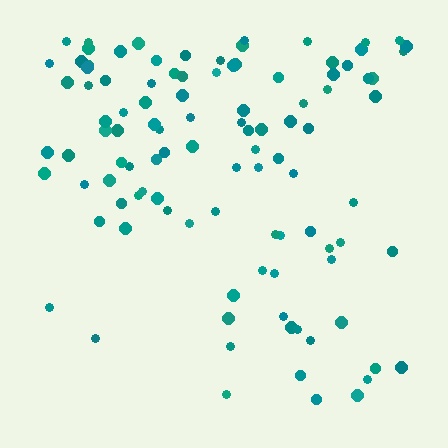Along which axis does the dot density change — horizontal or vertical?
Vertical.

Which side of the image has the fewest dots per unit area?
The bottom.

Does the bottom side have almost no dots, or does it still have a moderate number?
Still a moderate number, just noticeably fewer than the top.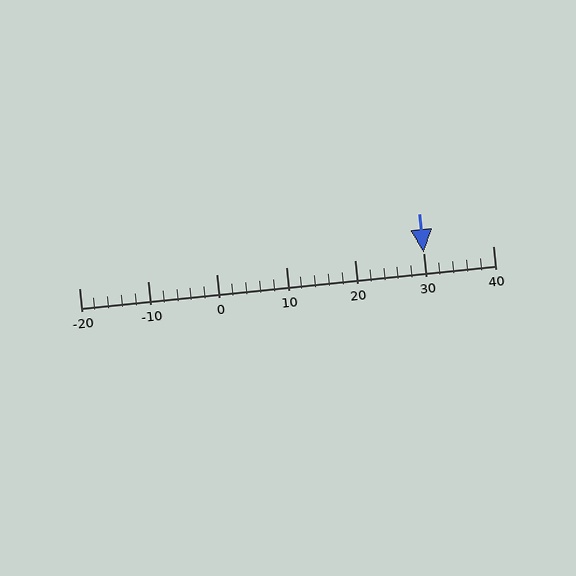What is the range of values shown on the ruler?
The ruler shows values from -20 to 40.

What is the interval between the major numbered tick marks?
The major tick marks are spaced 10 units apart.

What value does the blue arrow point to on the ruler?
The blue arrow points to approximately 30.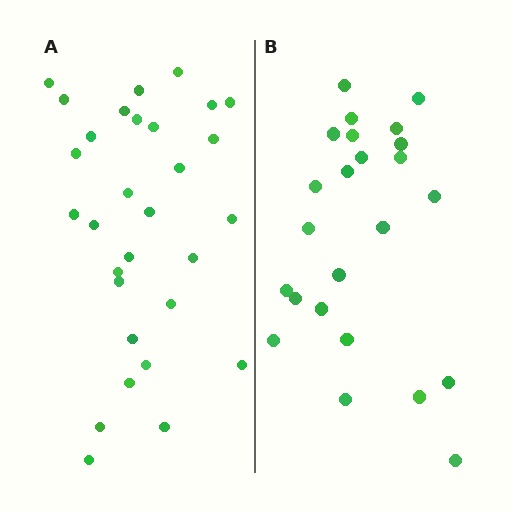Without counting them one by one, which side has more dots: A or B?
Region A (the left region) has more dots.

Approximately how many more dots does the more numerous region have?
Region A has about 6 more dots than region B.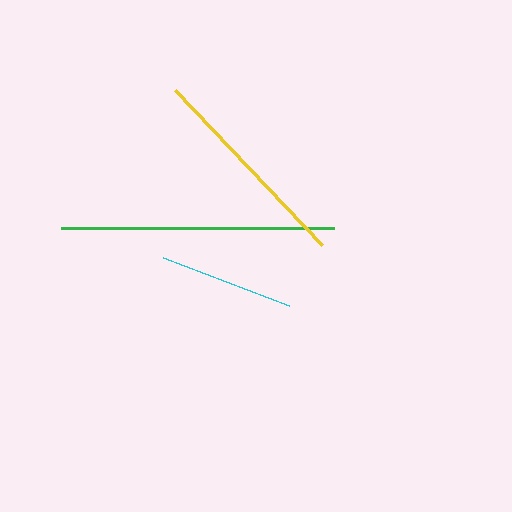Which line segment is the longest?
The green line is the longest at approximately 273 pixels.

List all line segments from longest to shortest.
From longest to shortest: green, yellow, cyan.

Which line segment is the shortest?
The cyan line is the shortest at approximately 135 pixels.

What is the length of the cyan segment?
The cyan segment is approximately 135 pixels long.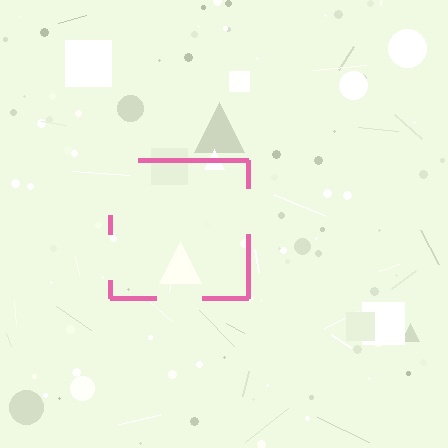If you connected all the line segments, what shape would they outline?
They would outline a square.